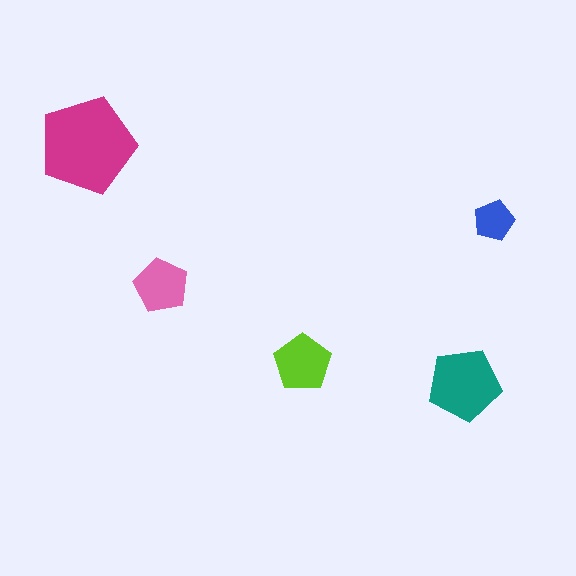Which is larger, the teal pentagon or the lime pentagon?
The teal one.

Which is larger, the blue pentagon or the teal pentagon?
The teal one.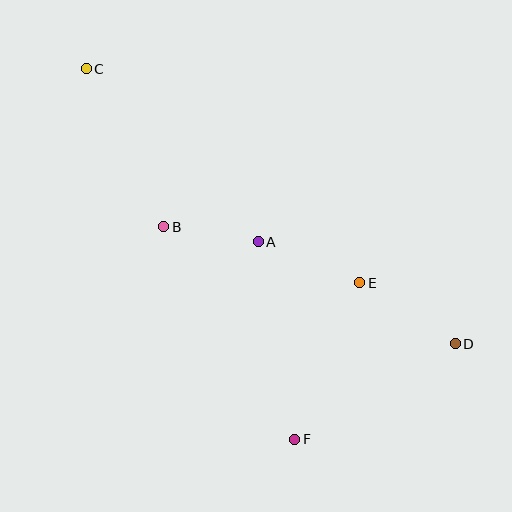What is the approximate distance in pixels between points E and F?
The distance between E and F is approximately 170 pixels.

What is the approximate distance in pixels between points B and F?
The distance between B and F is approximately 250 pixels.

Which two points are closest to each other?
Points A and B are closest to each other.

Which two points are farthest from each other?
Points C and D are farthest from each other.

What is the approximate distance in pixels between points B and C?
The distance between B and C is approximately 176 pixels.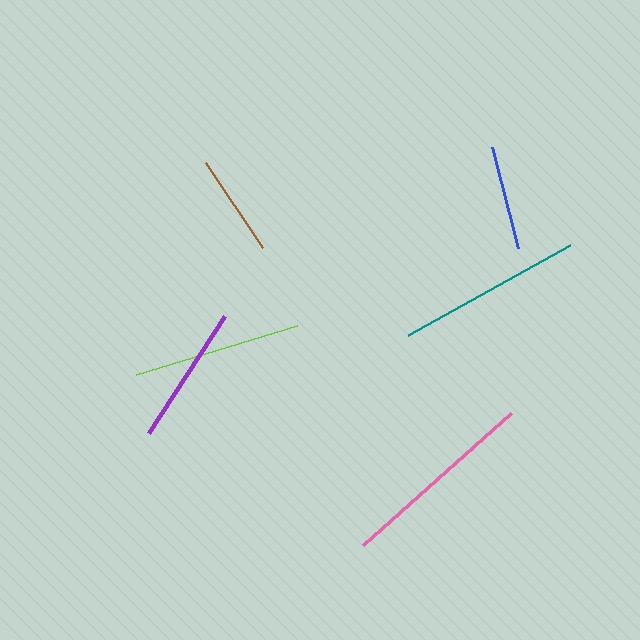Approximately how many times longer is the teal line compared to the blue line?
The teal line is approximately 1.8 times the length of the blue line.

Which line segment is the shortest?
The brown line is the shortest at approximately 102 pixels.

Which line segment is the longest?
The pink line is the longest at approximately 198 pixels.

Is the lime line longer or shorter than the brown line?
The lime line is longer than the brown line.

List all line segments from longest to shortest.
From longest to shortest: pink, teal, lime, purple, blue, brown.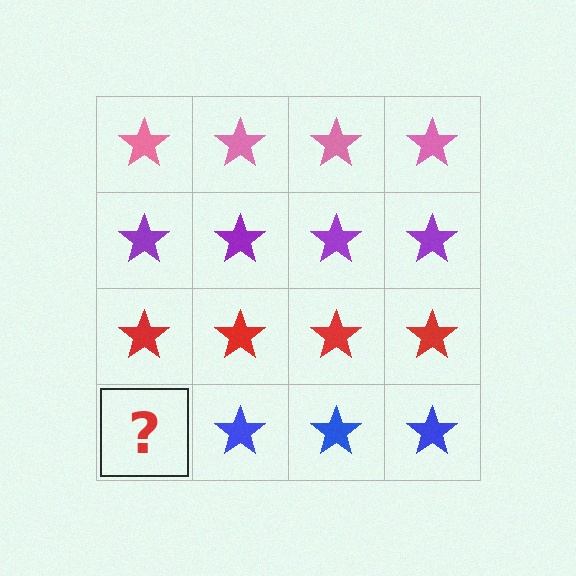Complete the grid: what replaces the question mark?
The question mark should be replaced with a blue star.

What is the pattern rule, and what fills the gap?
The rule is that each row has a consistent color. The gap should be filled with a blue star.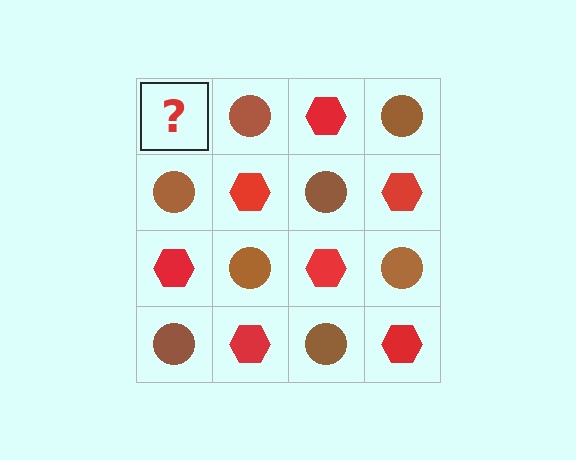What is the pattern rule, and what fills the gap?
The rule is that it alternates red hexagon and brown circle in a checkerboard pattern. The gap should be filled with a red hexagon.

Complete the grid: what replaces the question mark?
The question mark should be replaced with a red hexagon.